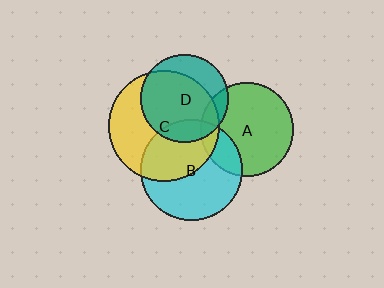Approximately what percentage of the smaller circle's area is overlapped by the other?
Approximately 15%.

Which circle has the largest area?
Circle C (yellow).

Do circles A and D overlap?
Yes.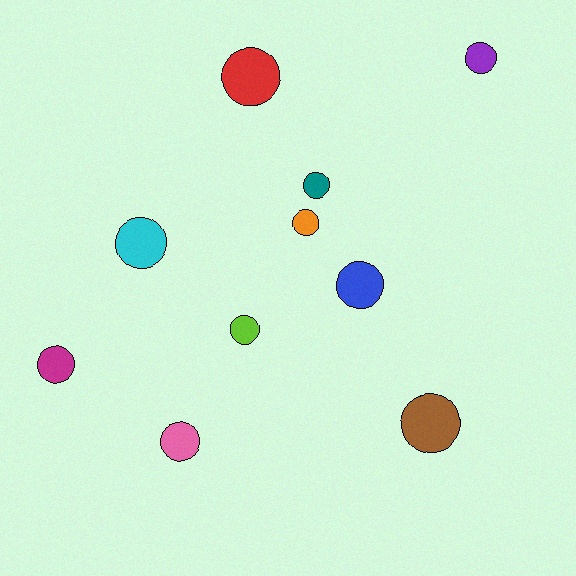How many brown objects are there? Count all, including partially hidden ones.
There is 1 brown object.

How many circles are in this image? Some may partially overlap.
There are 10 circles.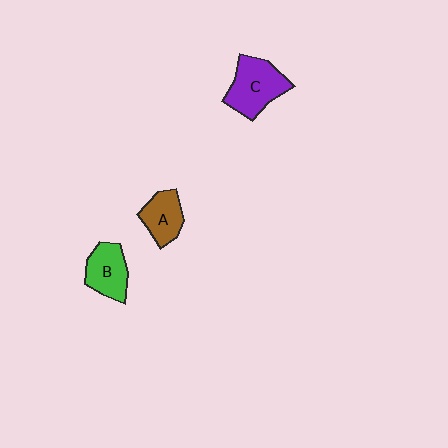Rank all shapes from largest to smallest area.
From largest to smallest: C (purple), B (green), A (brown).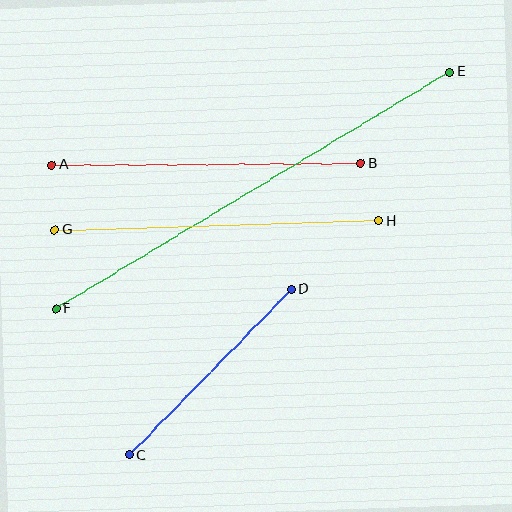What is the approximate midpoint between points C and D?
The midpoint is at approximately (210, 372) pixels.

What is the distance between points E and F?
The distance is approximately 460 pixels.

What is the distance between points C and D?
The distance is approximately 232 pixels.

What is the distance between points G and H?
The distance is approximately 324 pixels.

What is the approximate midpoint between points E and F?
The midpoint is at approximately (253, 190) pixels.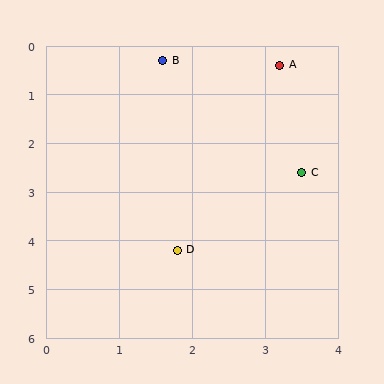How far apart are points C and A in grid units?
Points C and A are about 2.2 grid units apart.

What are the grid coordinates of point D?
Point D is at approximately (1.8, 4.2).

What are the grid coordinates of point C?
Point C is at approximately (3.5, 2.6).